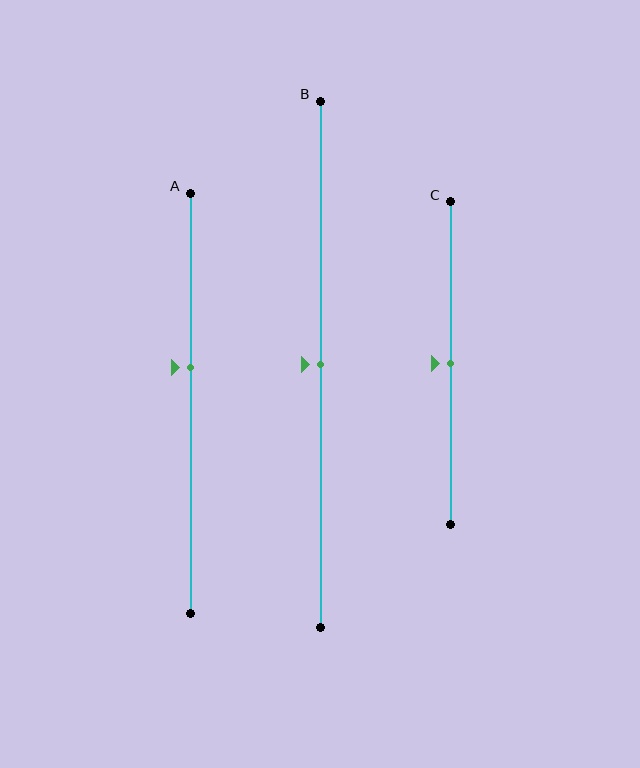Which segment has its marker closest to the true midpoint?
Segment B has its marker closest to the true midpoint.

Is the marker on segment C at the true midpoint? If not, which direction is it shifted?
Yes, the marker on segment C is at the true midpoint.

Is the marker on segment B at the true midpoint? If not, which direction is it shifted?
Yes, the marker on segment B is at the true midpoint.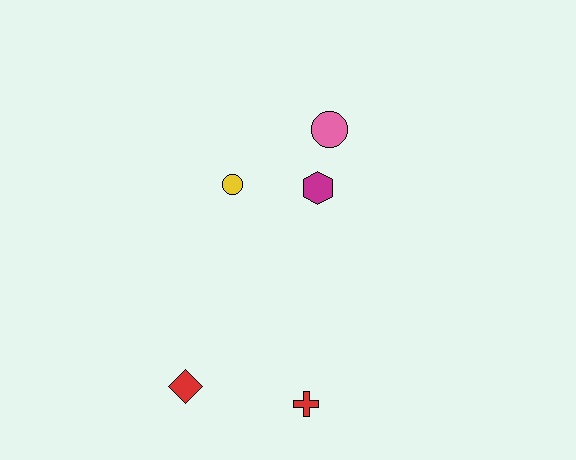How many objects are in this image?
There are 5 objects.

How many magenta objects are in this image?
There is 1 magenta object.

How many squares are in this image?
There are no squares.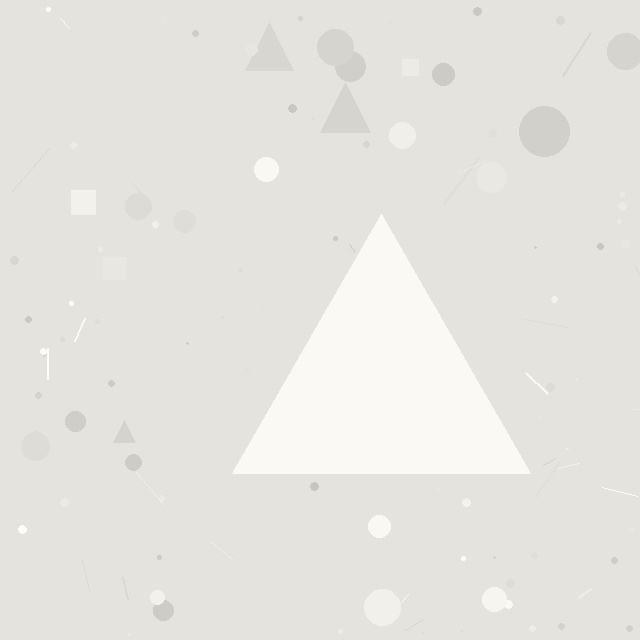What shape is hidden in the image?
A triangle is hidden in the image.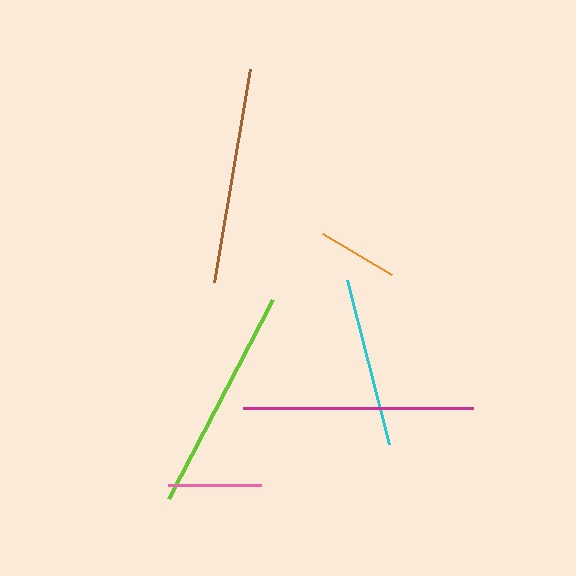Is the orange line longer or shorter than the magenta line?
The magenta line is longer than the orange line.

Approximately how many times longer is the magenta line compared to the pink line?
The magenta line is approximately 2.5 times the length of the pink line.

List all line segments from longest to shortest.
From longest to shortest: magenta, lime, brown, cyan, pink, orange.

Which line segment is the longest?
The magenta line is the longest at approximately 230 pixels.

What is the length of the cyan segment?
The cyan segment is approximately 169 pixels long.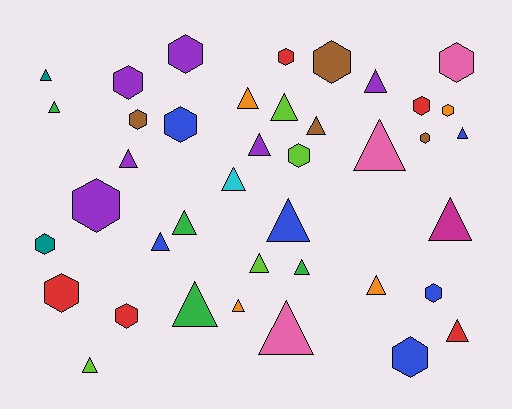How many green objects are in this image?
There are 4 green objects.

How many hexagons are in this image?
There are 17 hexagons.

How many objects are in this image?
There are 40 objects.